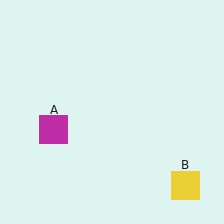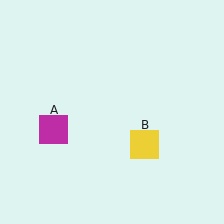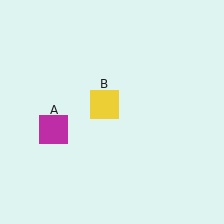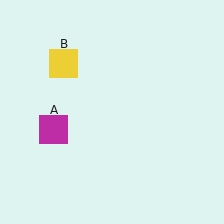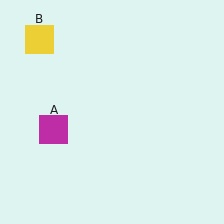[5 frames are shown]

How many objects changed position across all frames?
1 object changed position: yellow square (object B).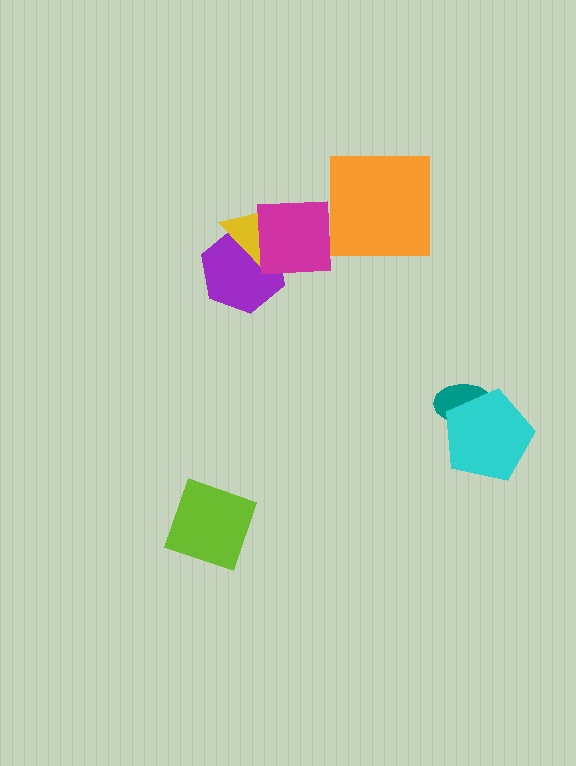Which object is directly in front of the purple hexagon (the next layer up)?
The yellow triangle is directly in front of the purple hexagon.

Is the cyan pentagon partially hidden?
No, no other shape covers it.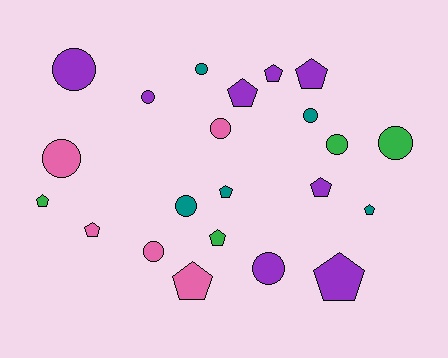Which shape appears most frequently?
Circle, with 11 objects.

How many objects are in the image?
There are 22 objects.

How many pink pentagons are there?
There are 2 pink pentagons.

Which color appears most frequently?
Purple, with 8 objects.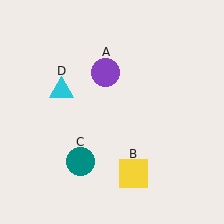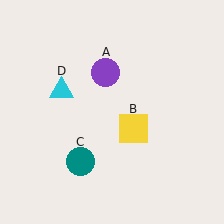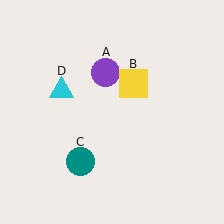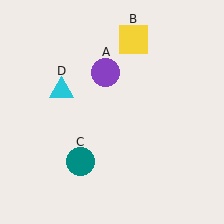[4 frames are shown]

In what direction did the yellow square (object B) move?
The yellow square (object B) moved up.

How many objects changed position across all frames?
1 object changed position: yellow square (object B).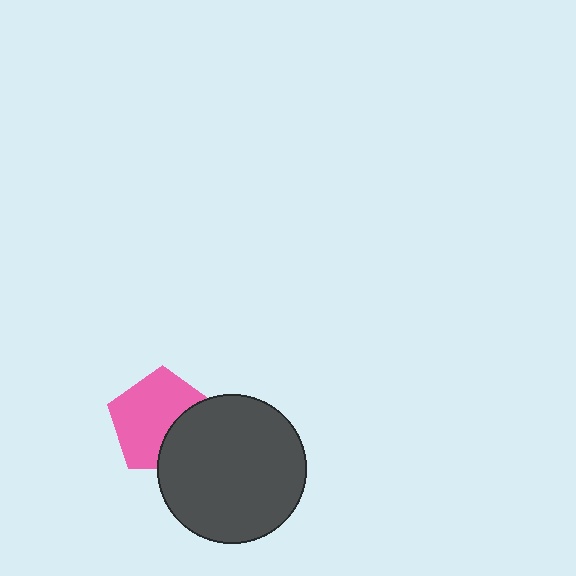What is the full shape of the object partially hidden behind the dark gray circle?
The partially hidden object is a pink pentagon.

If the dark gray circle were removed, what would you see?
You would see the complete pink pentagon.